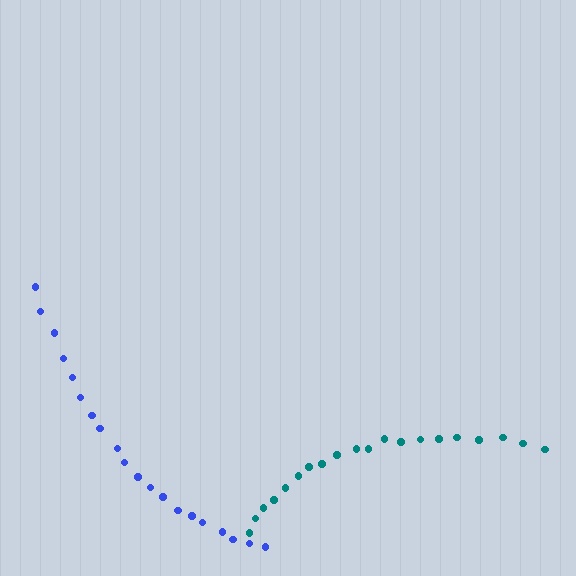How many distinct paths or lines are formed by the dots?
There are 2 distinct paths.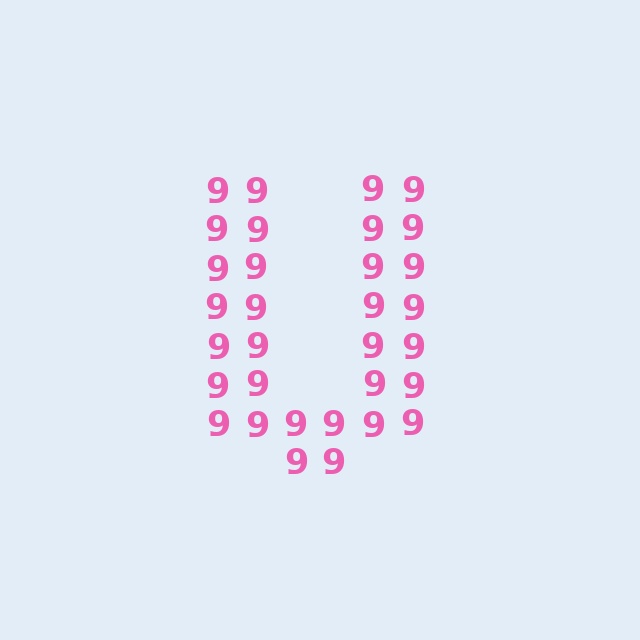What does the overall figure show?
The overall figure shows the letter U.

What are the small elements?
The small elements are digit 9's.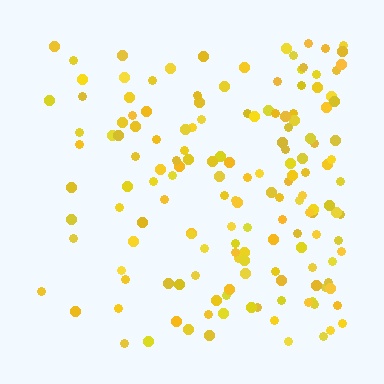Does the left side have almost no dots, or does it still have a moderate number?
Still a moderate number, just noticeably fewer than the right.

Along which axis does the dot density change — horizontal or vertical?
Horizontal.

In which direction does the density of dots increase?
From left to right, with the right side densest.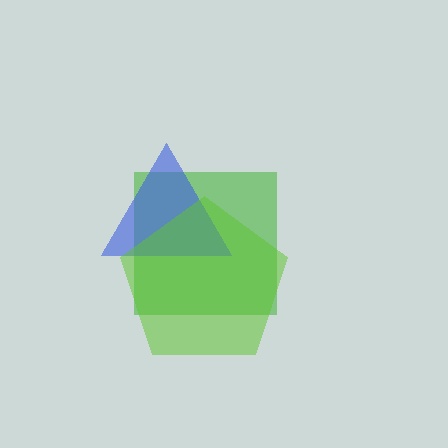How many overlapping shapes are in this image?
There are 3 overlapping shapes in the image.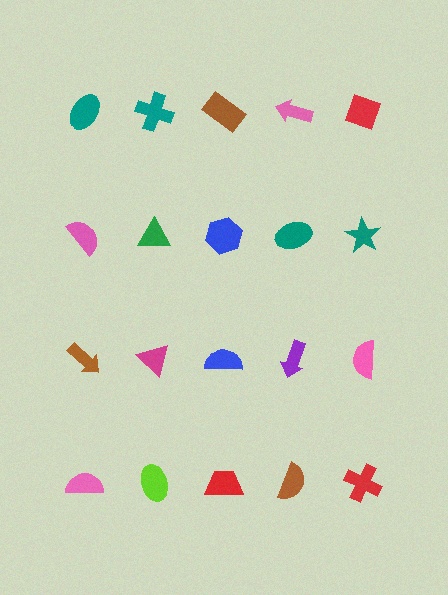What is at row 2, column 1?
A pink semicircle.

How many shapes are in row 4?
5 shapes.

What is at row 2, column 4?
A teal ellipse.